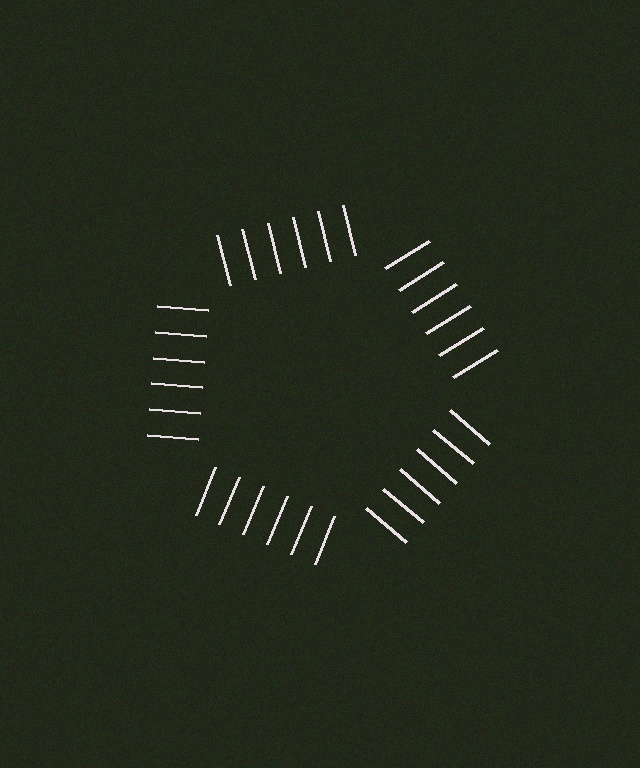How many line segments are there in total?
30 — 6 along each of the 5 edges.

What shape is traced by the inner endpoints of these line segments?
An illusory pentagon — the line segments terminate on its edges but no continuous stroke is drawn.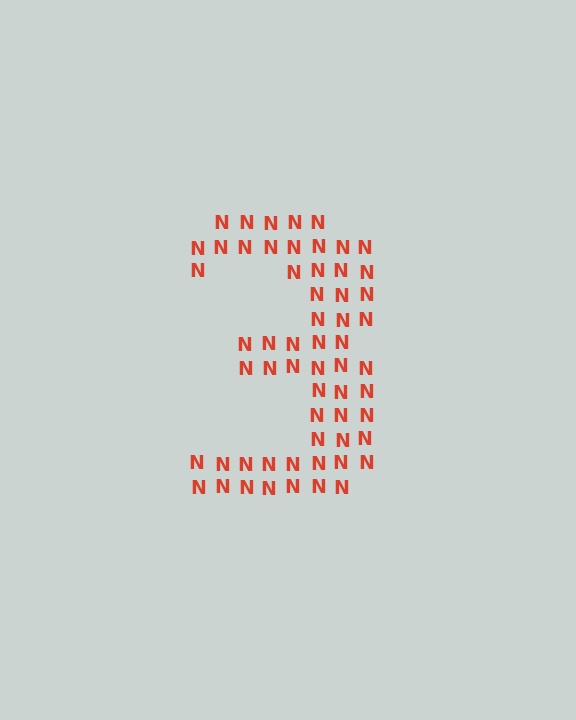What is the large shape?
The large shape is the digit 3.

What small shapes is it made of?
It is made of small letter N's.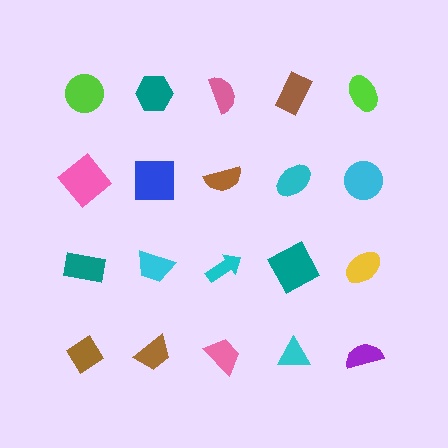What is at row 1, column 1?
A lime circle.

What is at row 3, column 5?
A yellow ellipse.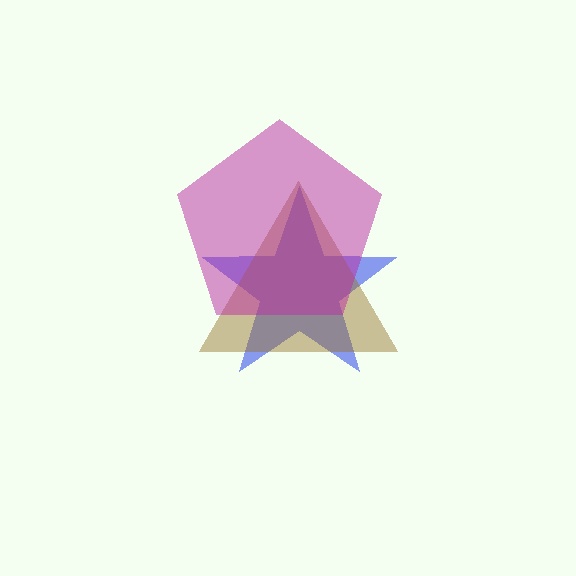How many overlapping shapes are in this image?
There are 3 overlapping shapes in the image.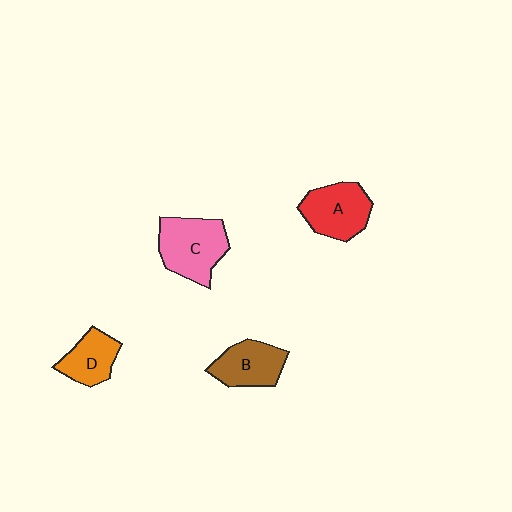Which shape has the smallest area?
Shape D (orange).